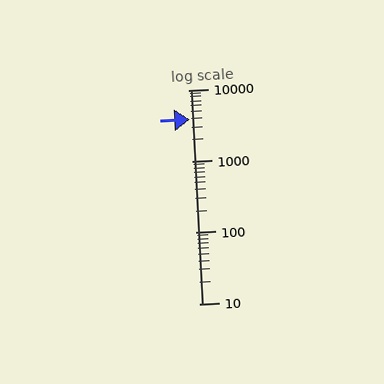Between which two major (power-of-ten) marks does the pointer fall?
The pointer is between 1000 and 10000.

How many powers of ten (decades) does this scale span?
The scale spans 3 decades, from 10 to 10000.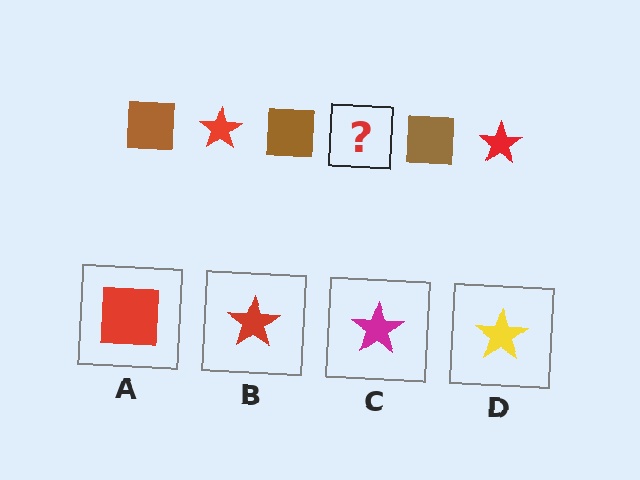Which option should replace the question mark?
Option B.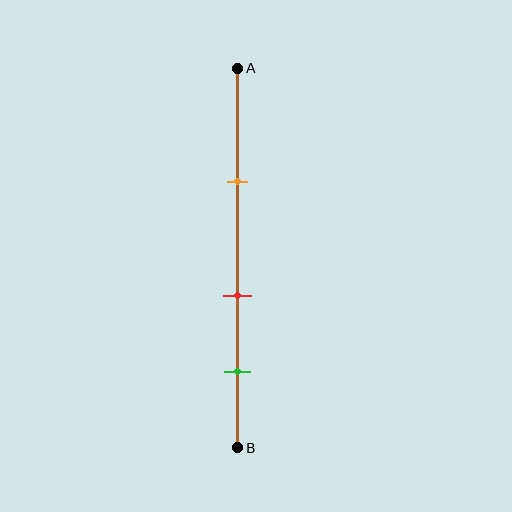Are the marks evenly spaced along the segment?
Yes, the marks are approximately evenly spaced.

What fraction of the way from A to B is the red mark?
The red mark is approximately 60% (0.6) of the way from A to B.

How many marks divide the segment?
There are 3 marks dividing the segment.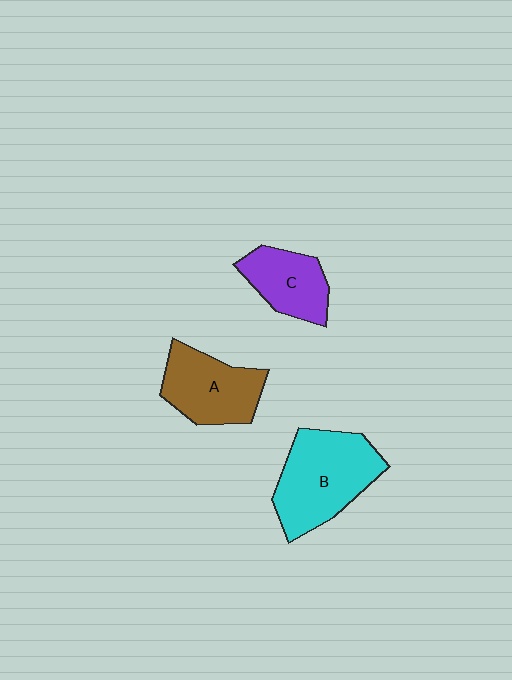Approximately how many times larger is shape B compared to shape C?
Approximately 1.7 times.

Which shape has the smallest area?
Shape C (purple).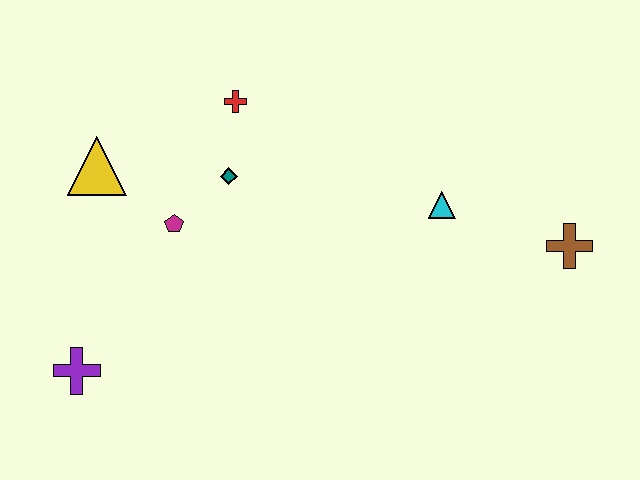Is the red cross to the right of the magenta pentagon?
Yes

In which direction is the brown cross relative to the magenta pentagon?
The brown cross is to the right of the magenta pentagon.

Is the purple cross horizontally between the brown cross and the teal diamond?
No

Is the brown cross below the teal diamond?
Yes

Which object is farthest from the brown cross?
The purple cross is farthest from the brown cross.